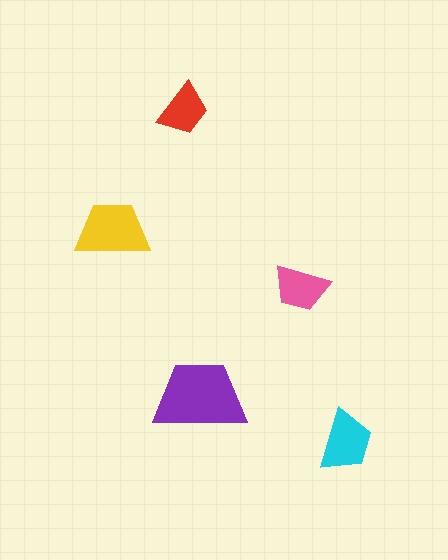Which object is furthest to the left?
The yellow trapezoid is leftmost.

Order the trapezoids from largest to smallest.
the purple one, the yellow one, the cyan one, the pink one, the red one.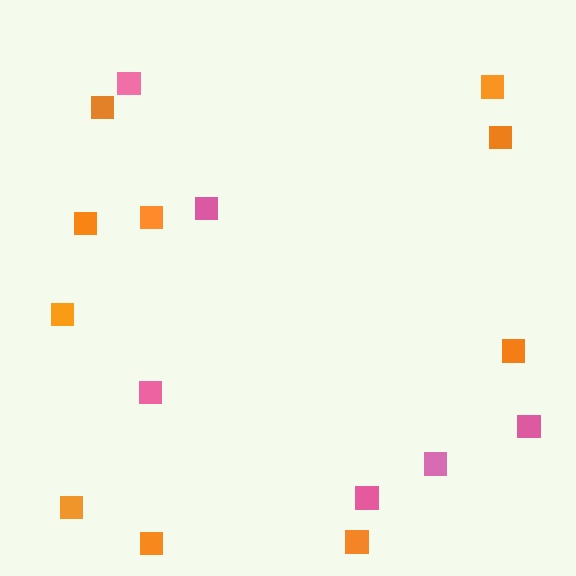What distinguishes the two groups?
There are 2 groups: one group of pink squares (6) and one group of orange squares (10).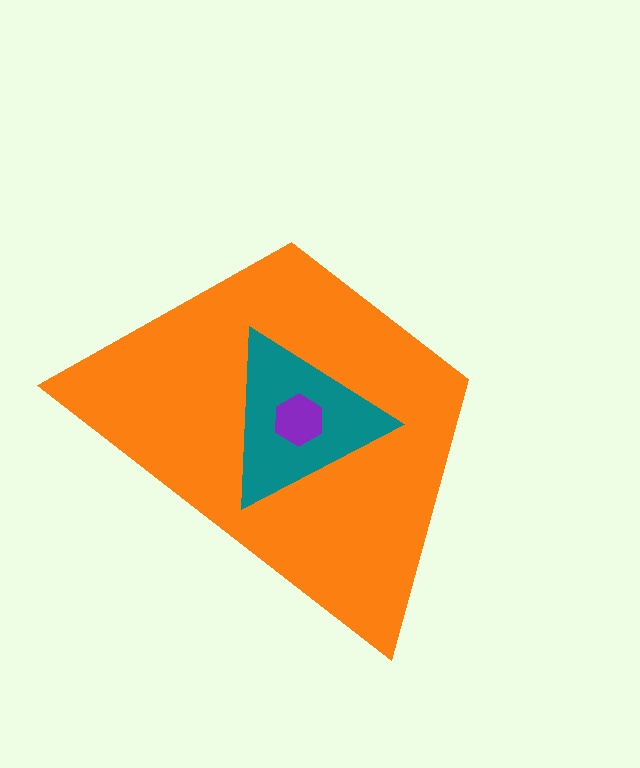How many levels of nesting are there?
3.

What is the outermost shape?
The orange trapezoid.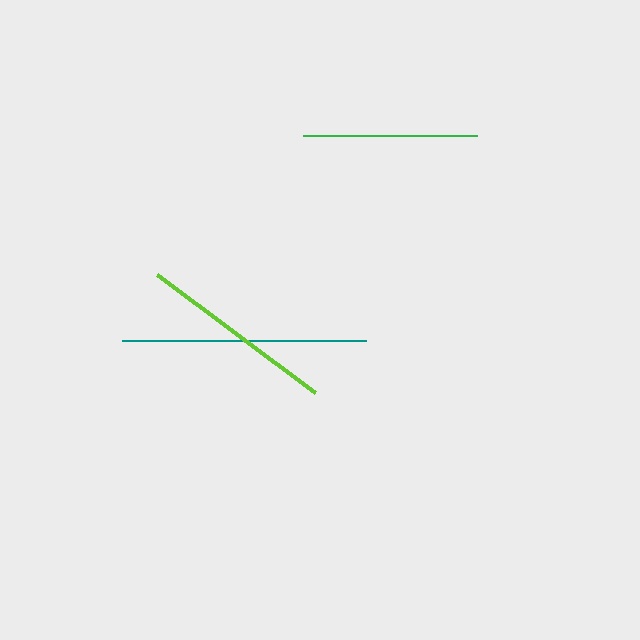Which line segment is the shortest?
The green line is the shortest at approximately 174 pixels.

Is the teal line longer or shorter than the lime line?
The teal line is longer than the lime line.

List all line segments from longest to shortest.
From longest to shortest: teal, lime, green.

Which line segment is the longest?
The teal line is the longest at approximately 244 pixels.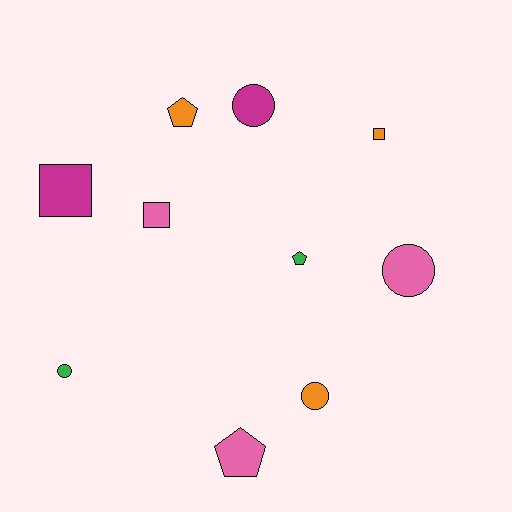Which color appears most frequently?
Orange, with 3 objects.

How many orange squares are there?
There is 1 orange square.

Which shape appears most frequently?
Circle, with 4 objects.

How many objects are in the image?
There are 10 objects.